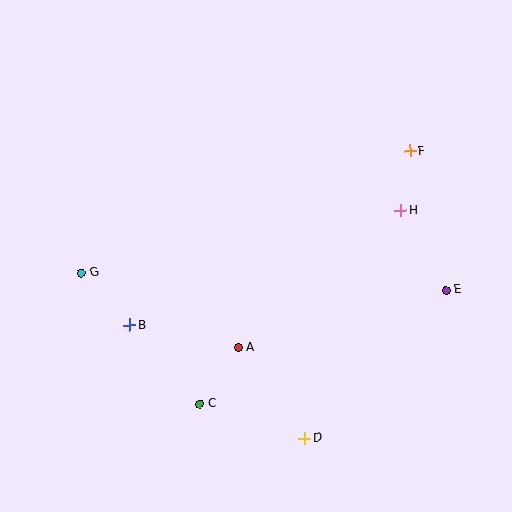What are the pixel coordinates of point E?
Point E is at (446, 290).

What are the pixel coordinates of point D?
Point D is at (305, 438).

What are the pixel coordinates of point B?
Point B is at (130, 325).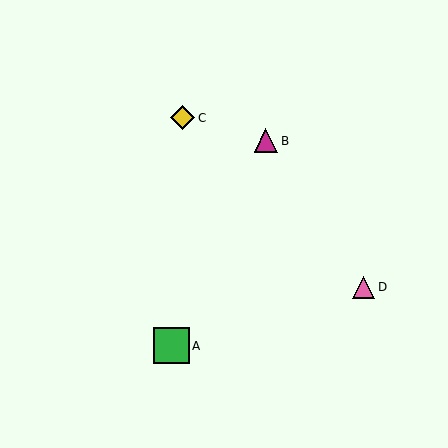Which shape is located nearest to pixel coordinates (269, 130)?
The magenta triangle (labeled B) at (266, 141) is nearest to that location.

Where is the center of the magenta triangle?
The center of the magenta triangle is at (266, 141).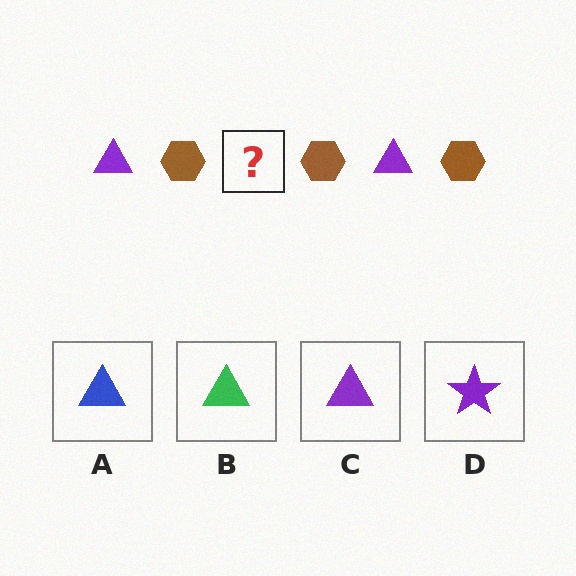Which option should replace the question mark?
Option C.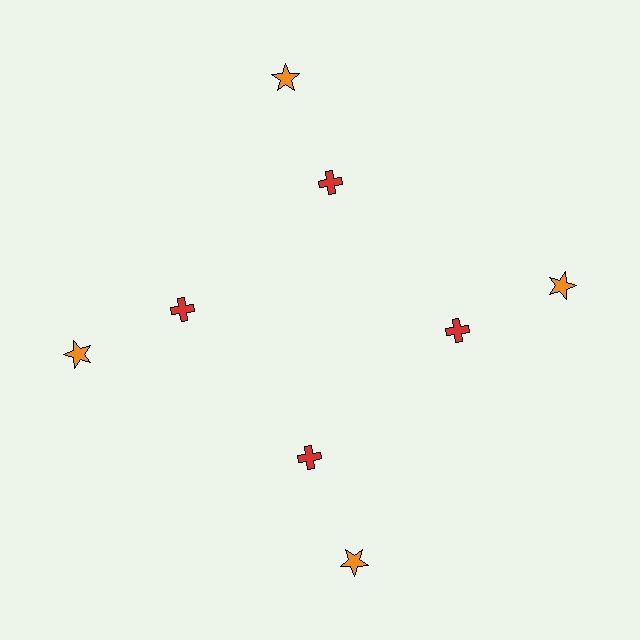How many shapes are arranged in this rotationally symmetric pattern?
There are 8 shapes, arranged in 4 groups of 2.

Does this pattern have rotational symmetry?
Yes, this pattern has 4-fold rotational symmetry. It looks the same after rotating 90 degrees around the center.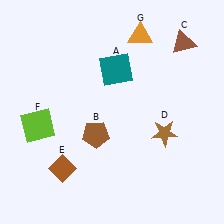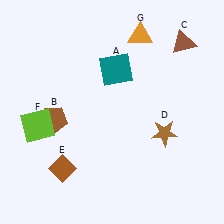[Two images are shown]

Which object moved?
The brown pentagon (B) moved left.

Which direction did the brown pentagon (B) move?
The brown pentagon (B) moved left.